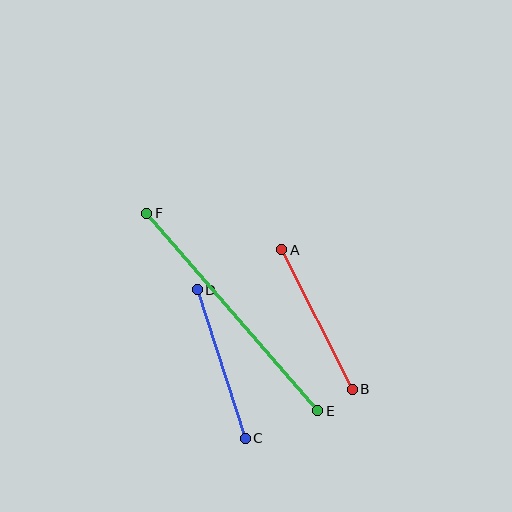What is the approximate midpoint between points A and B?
The midpoint is at approximately (317, 319) pixels.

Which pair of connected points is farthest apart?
Points E and F are farthest apart.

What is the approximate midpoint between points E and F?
The midpoint is at approximately (232, 312) pixels.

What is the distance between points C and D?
The distance is approximately 156 pixels.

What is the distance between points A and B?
The distance is approximately 156 pixels.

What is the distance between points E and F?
The distance is approximately 261 pixels.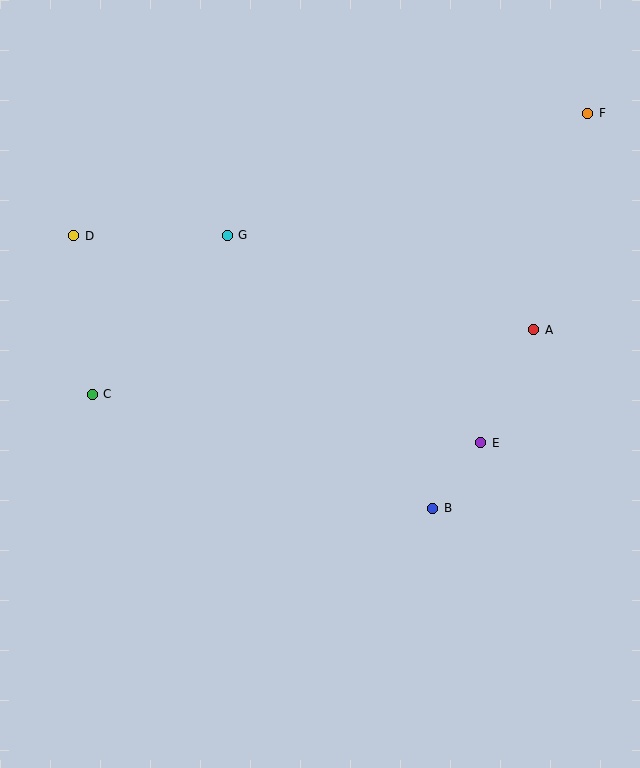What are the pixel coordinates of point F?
Point F is at (588, 113).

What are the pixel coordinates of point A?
Point A is at (534, 330).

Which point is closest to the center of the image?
Point B at (433, 508) is closest to the center.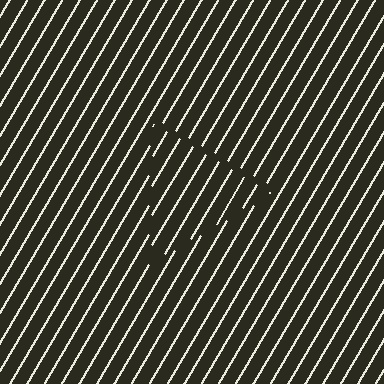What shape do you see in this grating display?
An illusory triangle. The interior of the shape contains the same grating, shifted by half a period — the contour is defined by the phase discontinuity where line-ends from the inner and outer gratings abut.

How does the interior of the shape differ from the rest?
The interior of the shape contains the same grating, shifted by half a period — the contour is defined by the phase discontinuity where line-ends from the inner and outer gratings abut.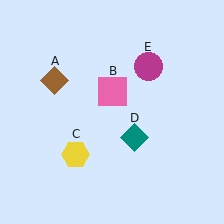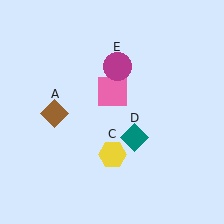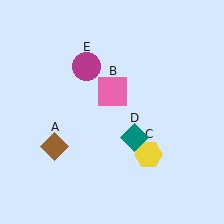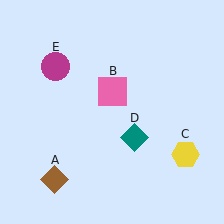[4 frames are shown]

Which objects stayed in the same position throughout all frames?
Pink square (object B) and teal diamond (object D) remained stationary.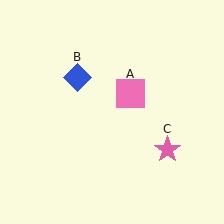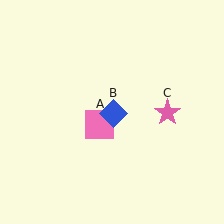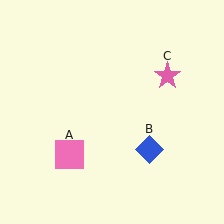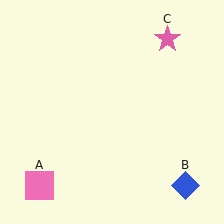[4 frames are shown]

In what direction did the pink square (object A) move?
The pink square (object A) moved down and to the left.